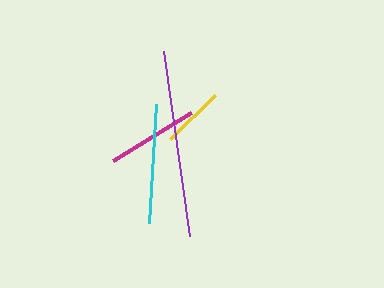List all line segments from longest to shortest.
From longest to shortest: purple, cyan, magenta, yellow.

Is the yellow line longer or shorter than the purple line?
The purple line is longer than the yellow line.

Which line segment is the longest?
The purple line is the longest at approximately 187 pixels.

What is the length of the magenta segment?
The magenta segment is approximately 91 pixels long.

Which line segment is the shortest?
The yellow line is the shortest at approximately 62 pixels.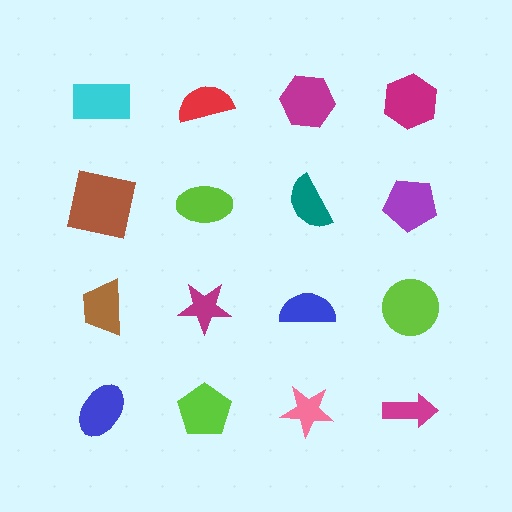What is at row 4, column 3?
A pink star.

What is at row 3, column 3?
A blue semicircle.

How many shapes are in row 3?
4 shapes.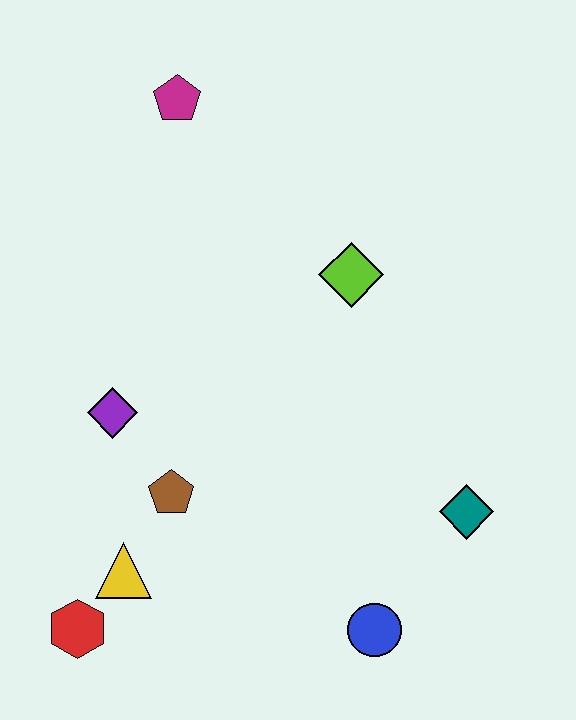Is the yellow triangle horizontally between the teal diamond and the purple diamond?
Yes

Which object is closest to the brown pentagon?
The yellow triangle is closest to the brown pentagon.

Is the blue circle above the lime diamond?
No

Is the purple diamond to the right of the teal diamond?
No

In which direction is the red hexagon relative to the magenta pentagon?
The red hexagon is below the magenta pentagon.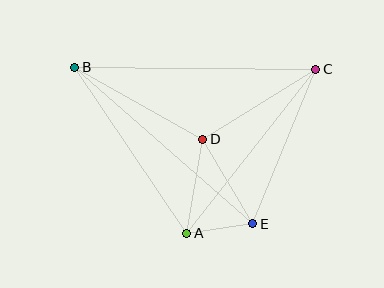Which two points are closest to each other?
Points A and E are closest to each other.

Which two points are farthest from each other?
Points B and C are farthest from each other.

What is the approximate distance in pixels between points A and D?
The distance between A and D is approximately 96 pixels.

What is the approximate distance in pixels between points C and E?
The distance between C and E is approximately 167 pixels.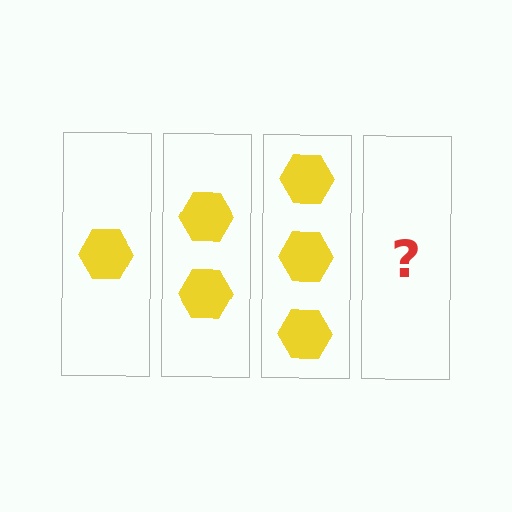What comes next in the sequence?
The next element should be 4 hexagons.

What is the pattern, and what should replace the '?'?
The pattern is that each step adds one more hexagon. The '?' should be 4 hexagons.